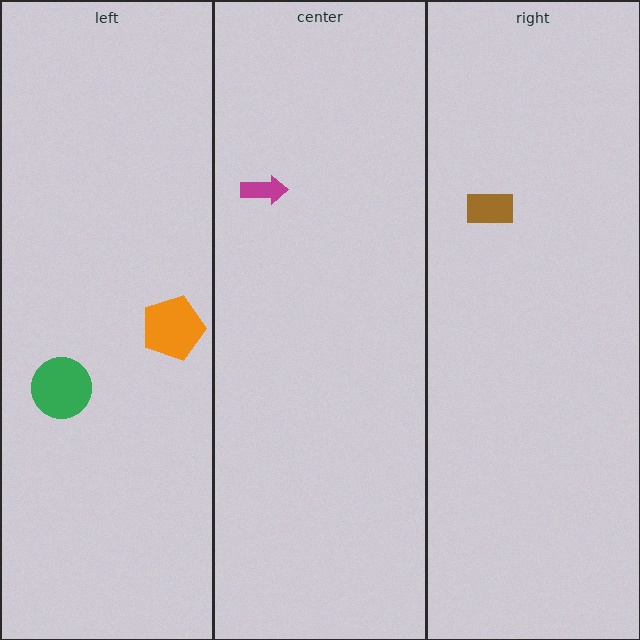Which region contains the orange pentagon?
The left region.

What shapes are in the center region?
The magenta arrow.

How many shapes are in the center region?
1.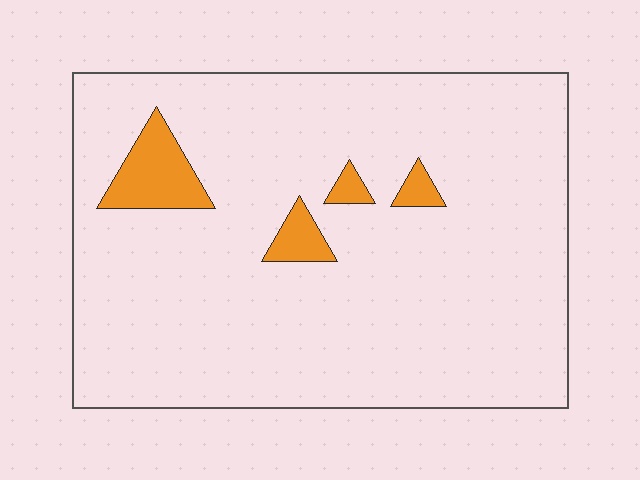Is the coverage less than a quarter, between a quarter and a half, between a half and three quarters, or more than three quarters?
Less than a quarter.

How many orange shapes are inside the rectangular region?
4.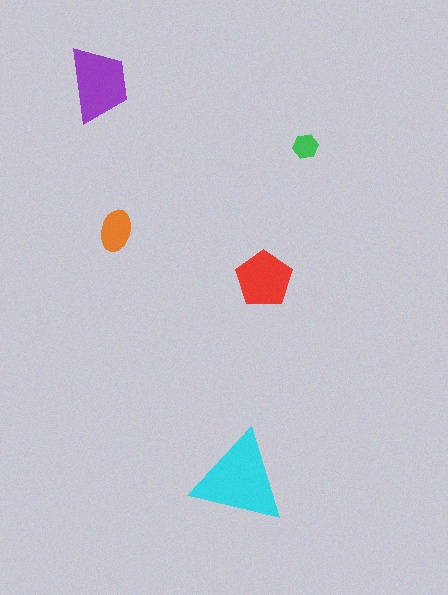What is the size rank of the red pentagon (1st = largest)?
3rd.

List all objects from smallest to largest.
The green hexagon, the orange ellipse, the red pentagon, the purple trapezoid, the cyan triangle.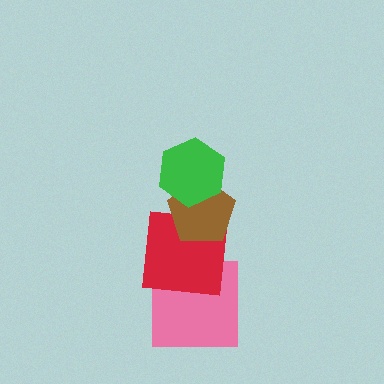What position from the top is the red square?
The red square is 3rd from the top.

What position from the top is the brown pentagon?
The brown pentagon is 2nd from the top.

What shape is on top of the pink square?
The red square is on top of the pink square.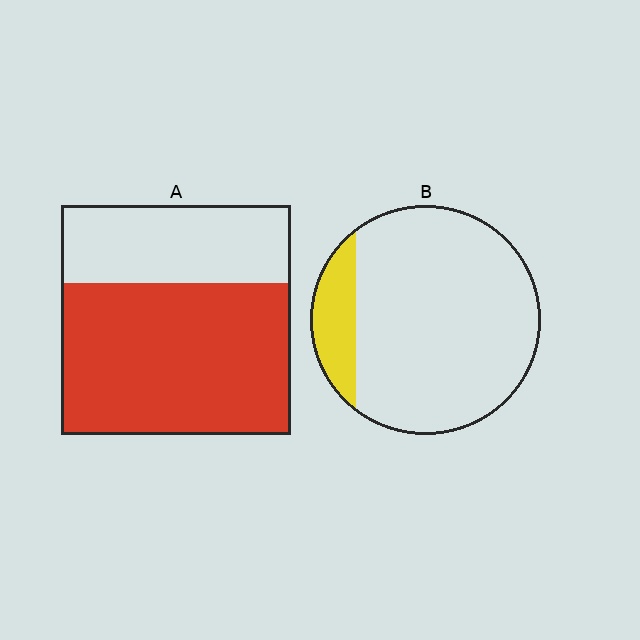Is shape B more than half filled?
No.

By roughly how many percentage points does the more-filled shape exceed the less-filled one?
By roughly 50 percentage points (A over B).